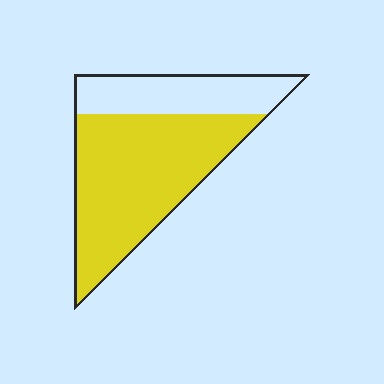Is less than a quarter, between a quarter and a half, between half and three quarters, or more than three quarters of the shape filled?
Between half and three quarters.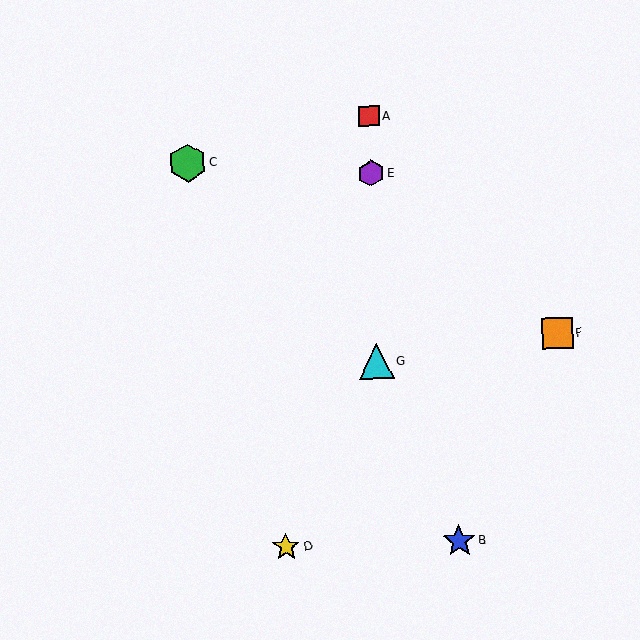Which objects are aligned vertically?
Objects A, E, G are aligned vertically.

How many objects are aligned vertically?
3 objects (A, E, G) are aligned vertically.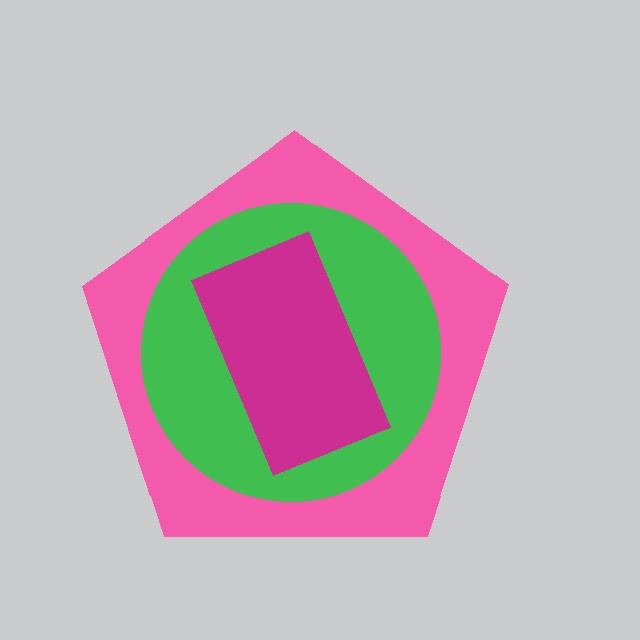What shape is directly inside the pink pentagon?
The green circle.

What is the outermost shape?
The pink pentagon.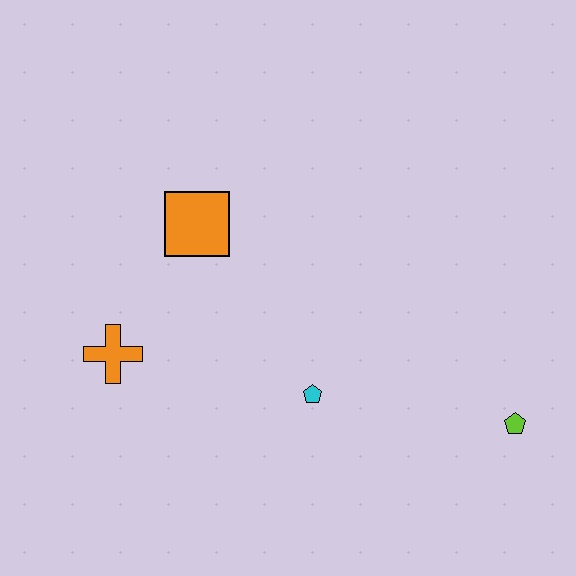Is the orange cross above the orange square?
No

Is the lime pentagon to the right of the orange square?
Yes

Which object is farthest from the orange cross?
The lime pentagon is farthest from the orange cross.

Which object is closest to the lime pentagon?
The cyan pentagon is closest to the lime pentagon.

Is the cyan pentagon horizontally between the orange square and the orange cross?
No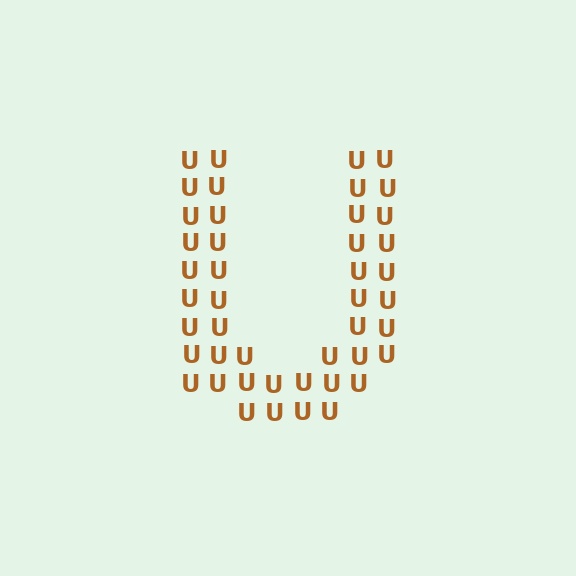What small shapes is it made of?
It is made of small letter U's.